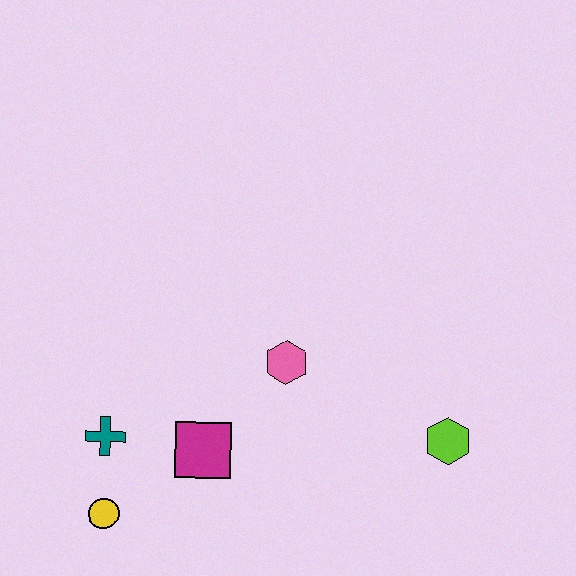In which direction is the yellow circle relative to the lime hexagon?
The yellow circle is to the left of the lime hexagon.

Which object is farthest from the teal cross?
The lime hexagon is farthest from the teal cross.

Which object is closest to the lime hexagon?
The pink hexagon is closest to the lime hexagon.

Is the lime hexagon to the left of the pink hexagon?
No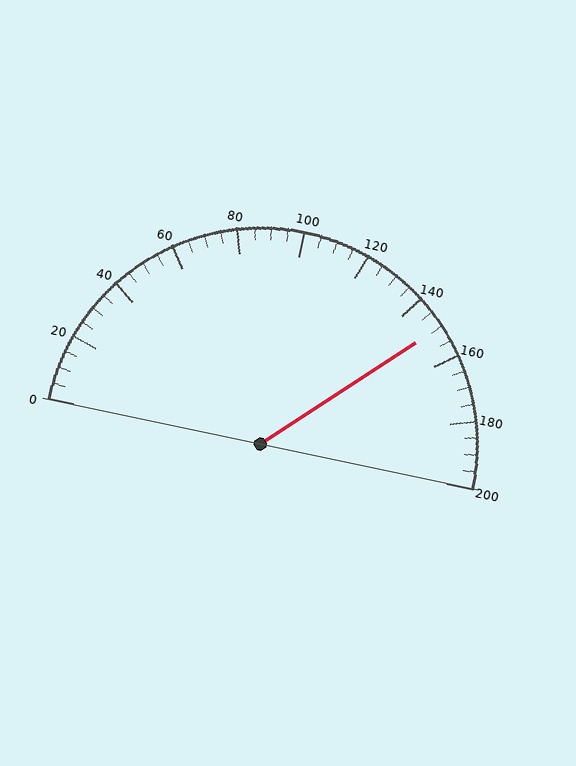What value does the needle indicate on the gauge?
The needle indicates approximately 150.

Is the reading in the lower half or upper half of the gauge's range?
The reading is in the upper half of the range (0 to 200).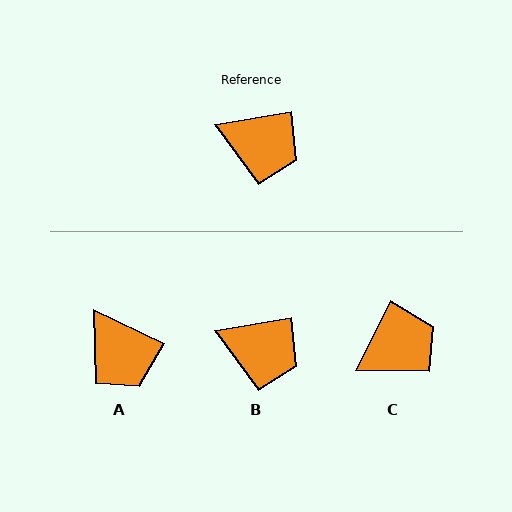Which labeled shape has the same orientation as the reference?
B.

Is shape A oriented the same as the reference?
No, it is off by about 35 degrees.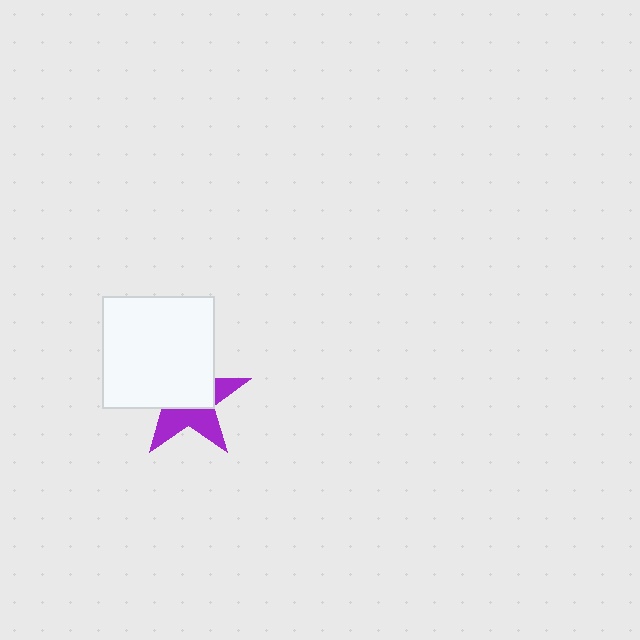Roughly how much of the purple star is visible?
A small part of it is visible (roughly 44%).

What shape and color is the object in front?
The object in front is a white square.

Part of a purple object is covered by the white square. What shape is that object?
It is a star.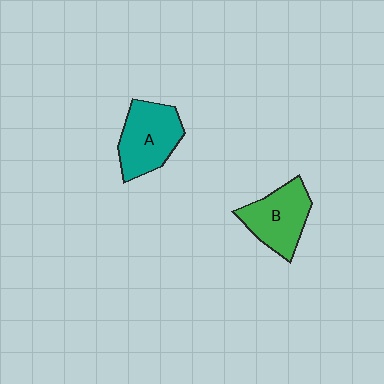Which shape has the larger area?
Shape A (teal).